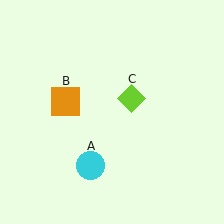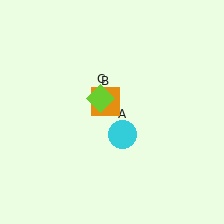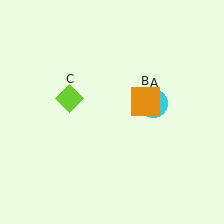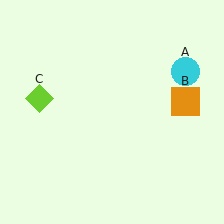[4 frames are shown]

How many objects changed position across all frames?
3 objects changed position: cyan circle (object A), orange square (object B), lime diamond (object C).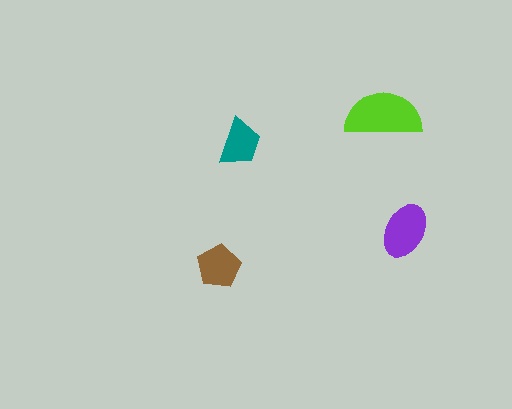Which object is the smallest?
The teal trapezoid.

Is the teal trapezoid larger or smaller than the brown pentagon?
Smaller.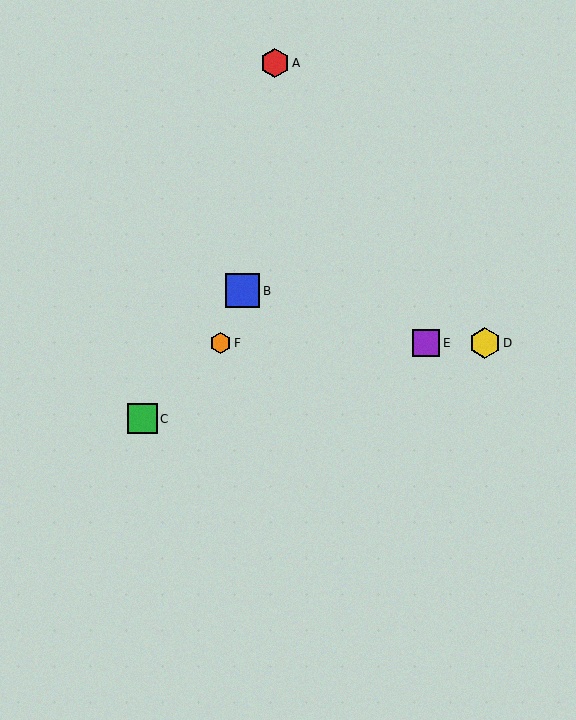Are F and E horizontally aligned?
Yes, both are at y≈343.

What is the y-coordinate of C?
Object C is at y≈419.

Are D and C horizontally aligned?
No, D is at y≈343 and C is at y≈419.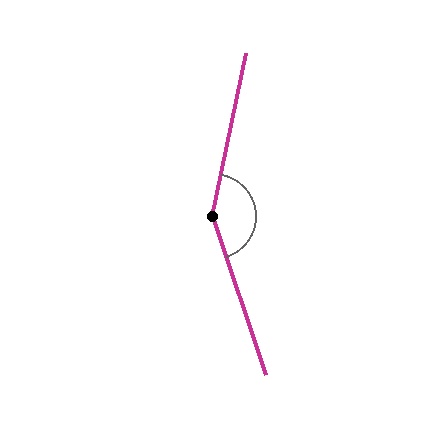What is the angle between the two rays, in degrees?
Approximately 150 degrees.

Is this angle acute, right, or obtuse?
It is obtuse.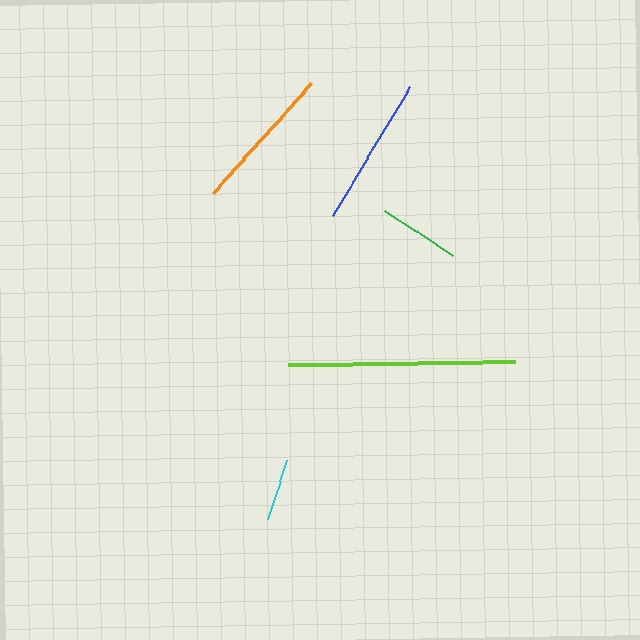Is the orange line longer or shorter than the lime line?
The lime line is longer than the orange line.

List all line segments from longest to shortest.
From longest to shortest: lime, blue, orange, green, cyan.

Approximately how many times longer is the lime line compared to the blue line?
The lime line is approximately 1.5 times the length of the blue line.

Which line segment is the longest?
The lime line is the longest at approximately 228 pixels.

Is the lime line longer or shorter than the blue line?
The lime line is longer than the blue line.